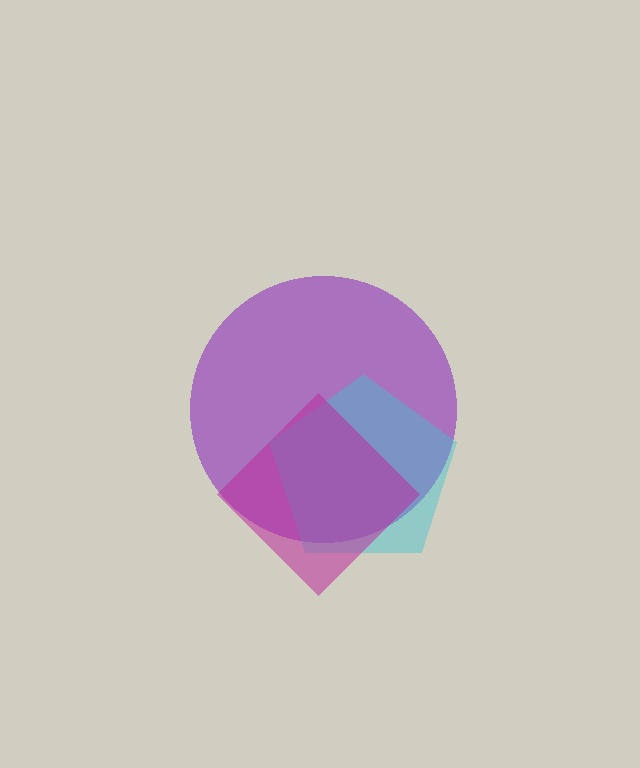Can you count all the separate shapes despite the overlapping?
Yes, there are 3 separate shapes.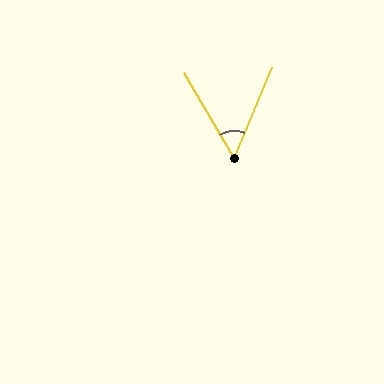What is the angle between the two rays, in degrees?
Approximately 53 degrees.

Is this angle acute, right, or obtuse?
It is acute.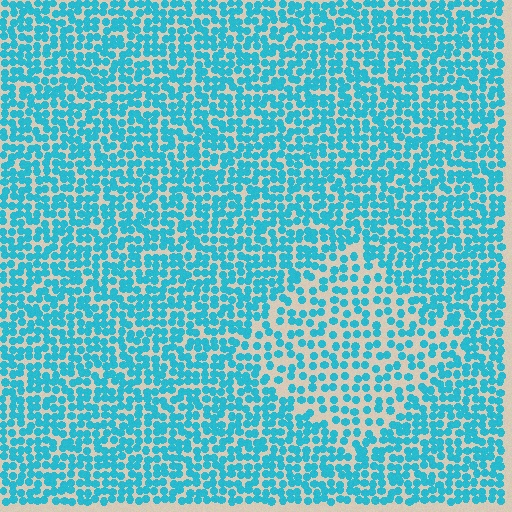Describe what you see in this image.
The image contains small cyan elements arranged at two different densities. A diamond-shaped region is visible where the elements are less densely packed than the surrounding area.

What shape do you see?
I see a diamond.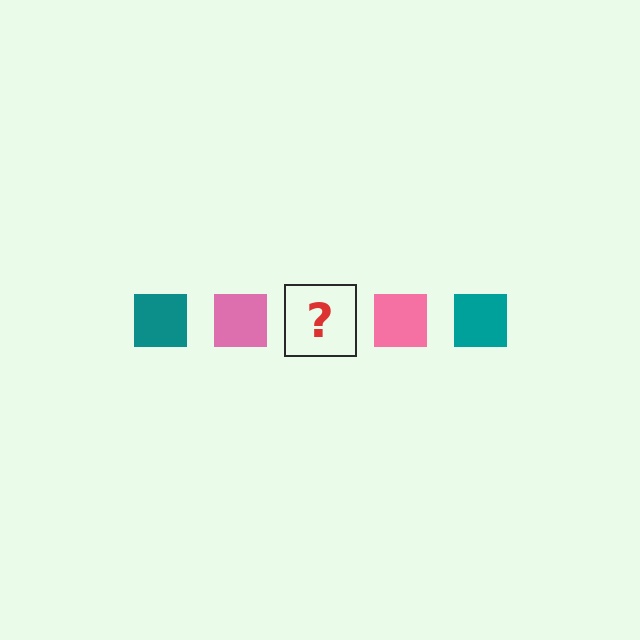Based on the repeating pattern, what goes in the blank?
The blank should be a teal square.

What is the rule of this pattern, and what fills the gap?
The rule is that the pattern cycles through teal, pink squares. The gap should be filled with a teal square.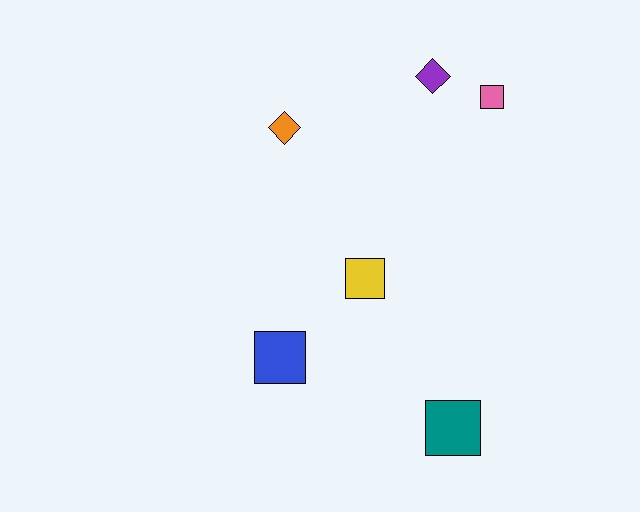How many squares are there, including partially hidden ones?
There are 4 squares.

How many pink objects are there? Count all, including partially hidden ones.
There is 1 pink object.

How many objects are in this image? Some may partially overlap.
There are 6 objects.